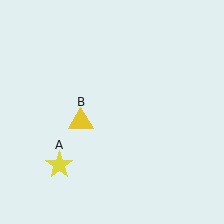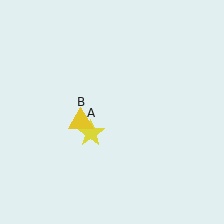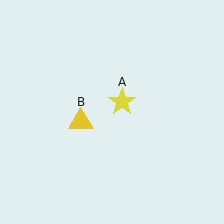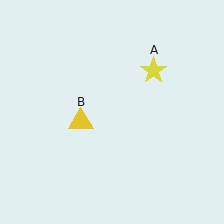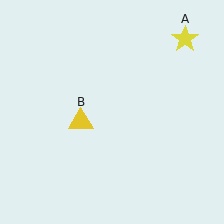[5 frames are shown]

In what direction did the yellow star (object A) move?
The yellow star (object A) moved up and to the right.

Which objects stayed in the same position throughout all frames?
Yellow triangle (object B) remained stationary.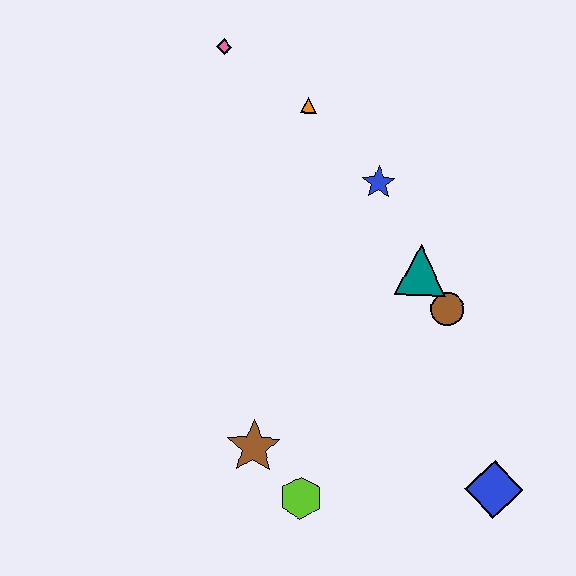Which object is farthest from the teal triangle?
The pink diamond is farthest from the teal triangle.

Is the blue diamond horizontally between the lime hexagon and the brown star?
No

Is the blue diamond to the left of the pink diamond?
No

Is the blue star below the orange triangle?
Yes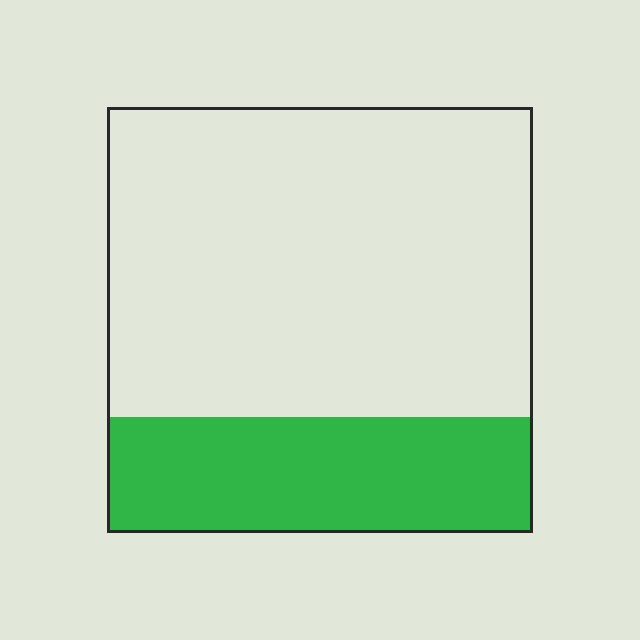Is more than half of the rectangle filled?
No.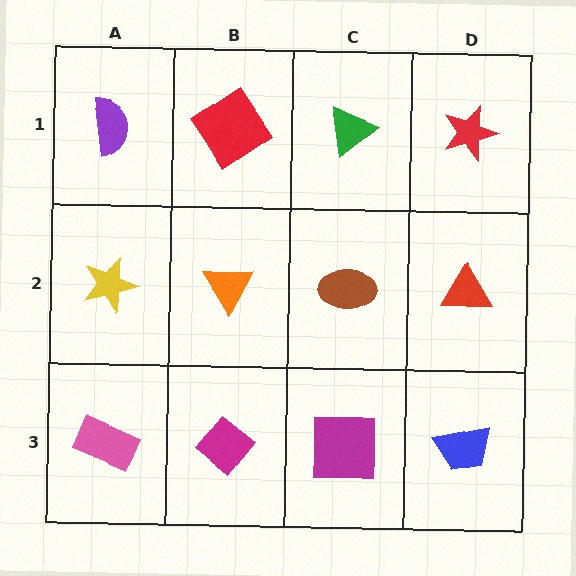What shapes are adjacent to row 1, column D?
A red triangle (row 2, column D), a green triangle (row 1, column C).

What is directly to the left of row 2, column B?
A yellow star.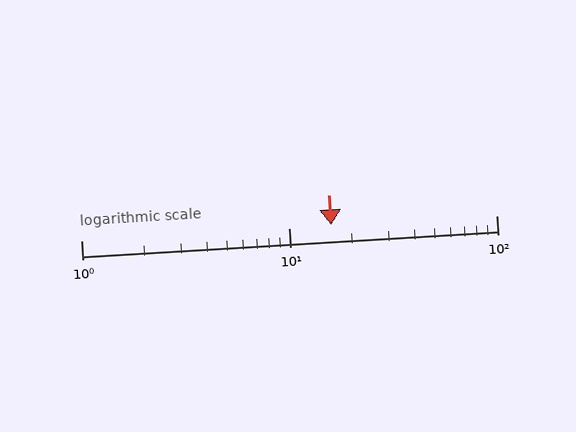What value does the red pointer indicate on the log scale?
The pointer indicates approximately 16.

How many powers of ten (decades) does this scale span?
The scale spans 2 decades, from 1 to 100.